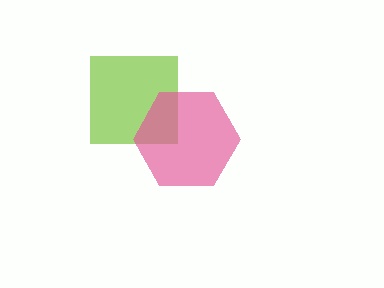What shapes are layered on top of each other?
The layered shapes are: a lime square, a pink hexagon.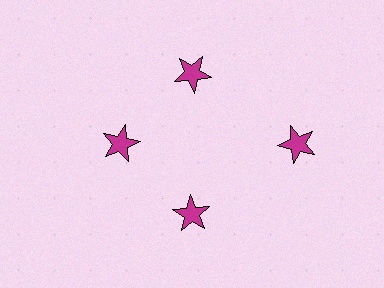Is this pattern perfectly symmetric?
No. The 4 magenta stars are arranged in a ring, but one element near the 3 o'clock position is pushed outward from the center, breaking the 4-fold rotational symmetry.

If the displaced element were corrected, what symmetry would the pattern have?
It would have 4-fold rotational symmetry — the pattern would map onto itself every 90 degrees.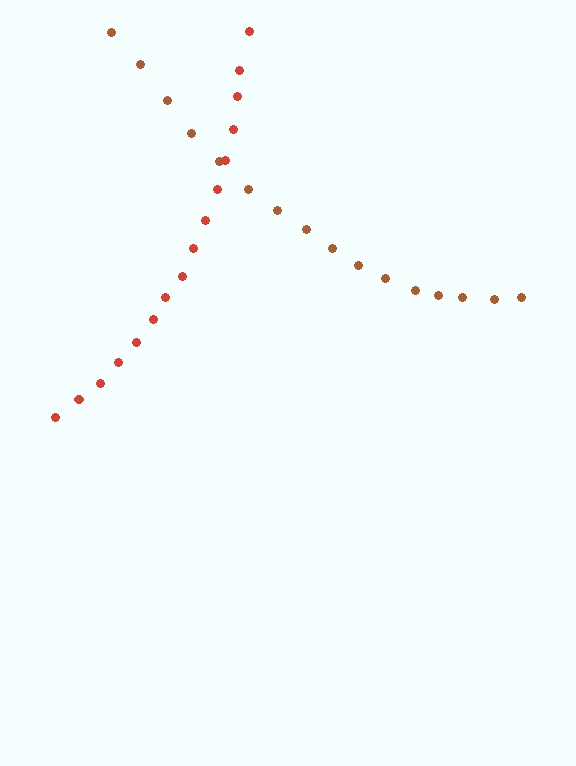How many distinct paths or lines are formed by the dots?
There are 2 distinct paths.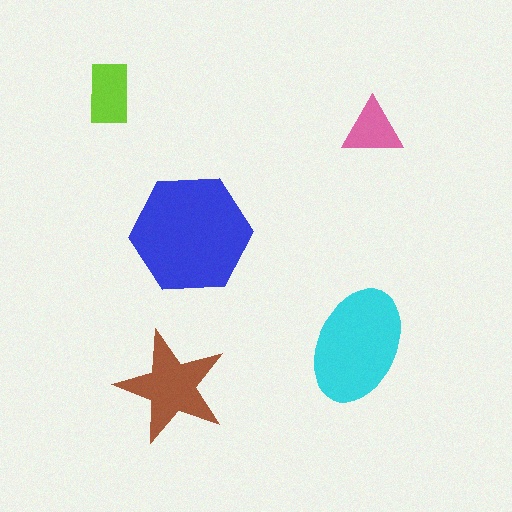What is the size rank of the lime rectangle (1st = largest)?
4th.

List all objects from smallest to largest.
The pink triangle, the lime rectangle, the brown star, the cyan ellipse, the blue hexagon.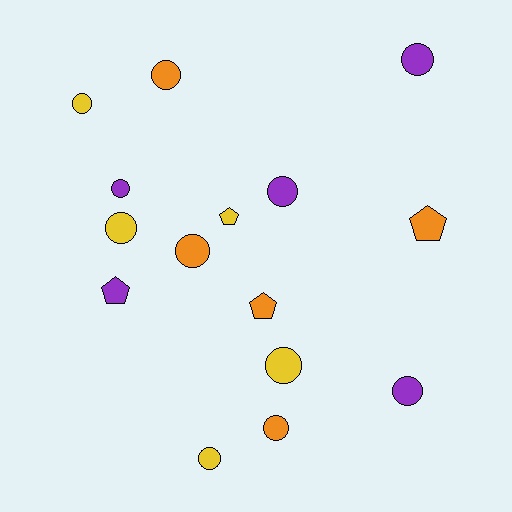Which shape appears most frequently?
Circle, with 11 objects.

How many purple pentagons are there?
There is 1 purple pentagon.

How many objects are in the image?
There are 15 objects.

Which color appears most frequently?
Orange, with 5 objects.